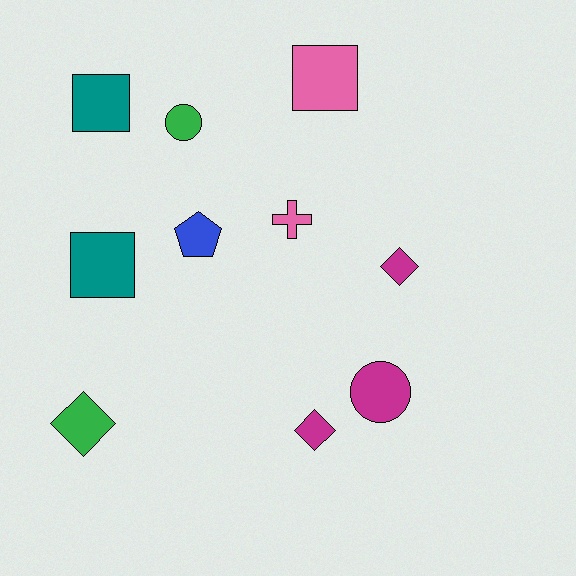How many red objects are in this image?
There are no red objects.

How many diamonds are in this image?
There are 3 diamonds.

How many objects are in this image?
There are 10 objects.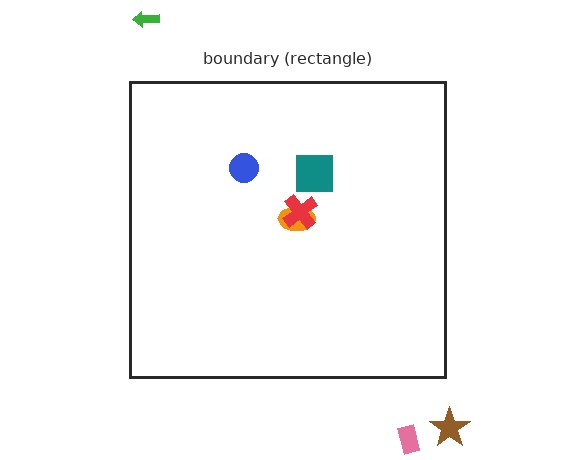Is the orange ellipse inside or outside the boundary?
Inside.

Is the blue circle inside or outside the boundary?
Inside.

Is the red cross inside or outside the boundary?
Inside.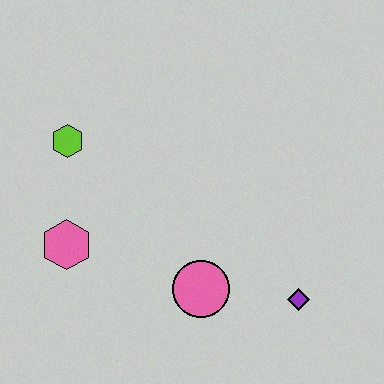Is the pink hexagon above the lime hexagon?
No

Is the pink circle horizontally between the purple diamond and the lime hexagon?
Yes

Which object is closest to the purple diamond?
The pink circle is closest to the purple diamond.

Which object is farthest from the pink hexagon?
The purple diamond is farthest from the pink hexagon.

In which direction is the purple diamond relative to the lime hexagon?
The purple diamond is to the right of the lime hexagon.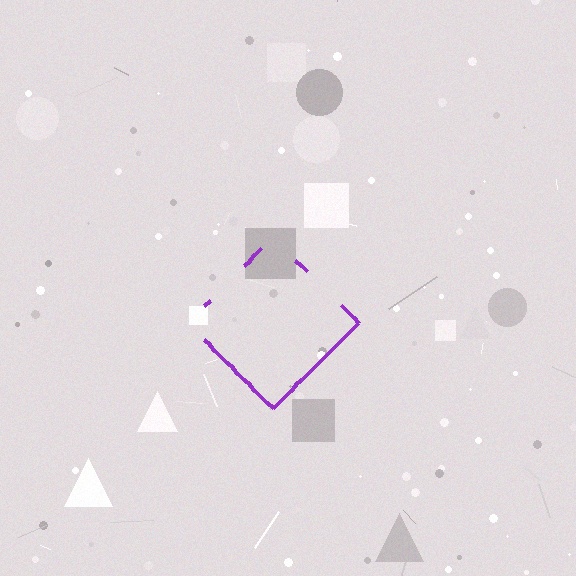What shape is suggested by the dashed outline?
The dashed outline suggests a diamond.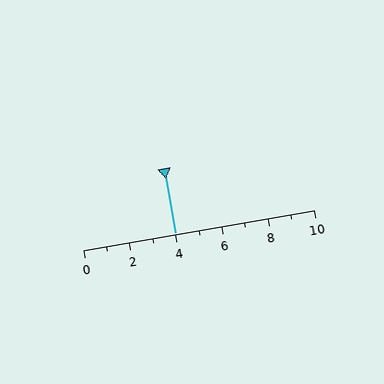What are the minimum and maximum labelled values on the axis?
The axis runs from 0 to 10.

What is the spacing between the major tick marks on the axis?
The major ticks are spaced 2 apart.